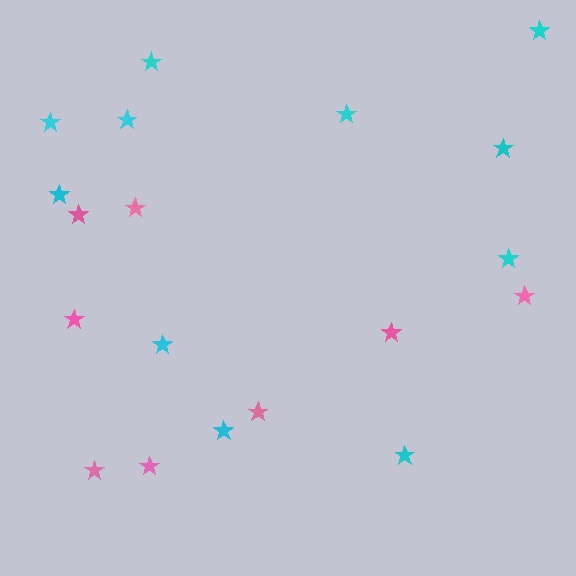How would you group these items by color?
There are 2 groups: one group of pink stars (8) and one group of cyan stars (11).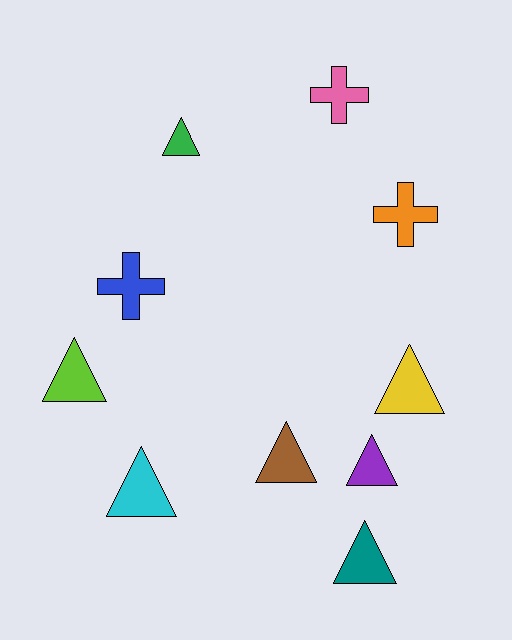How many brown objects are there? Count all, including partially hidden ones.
There is 1 brown object.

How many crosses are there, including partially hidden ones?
There are 3 crosses.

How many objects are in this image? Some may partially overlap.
There are 10 objects.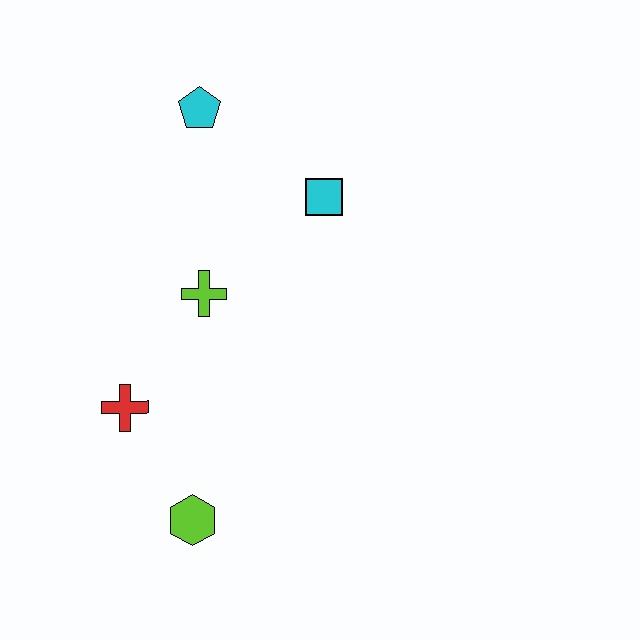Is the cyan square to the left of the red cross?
No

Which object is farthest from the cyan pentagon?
The lime hexagon is farthest from the cyan pentagon.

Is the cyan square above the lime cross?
Yes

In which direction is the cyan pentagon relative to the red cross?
The cyan pentagon is above the red cross.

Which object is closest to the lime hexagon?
The red cross is closest to the lime hexagon.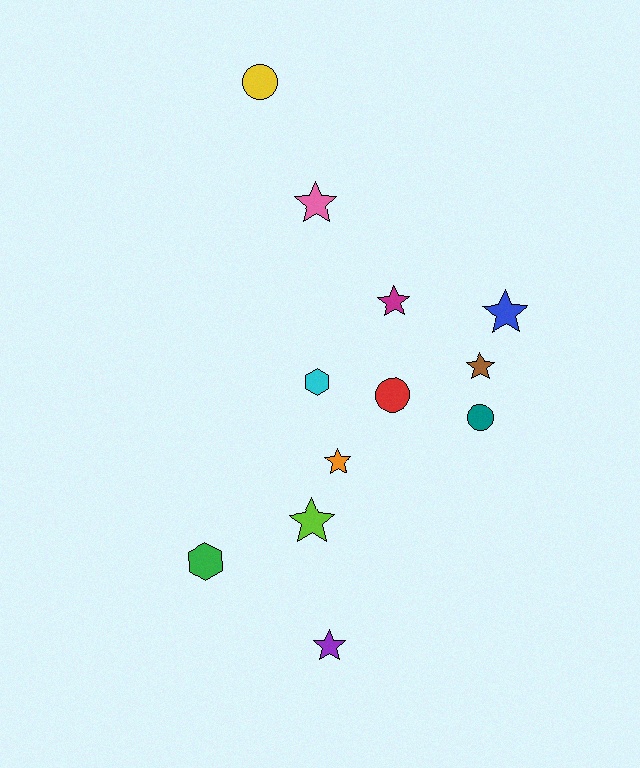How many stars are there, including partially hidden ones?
There are 7 stars.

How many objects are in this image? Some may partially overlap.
There are 12 objects.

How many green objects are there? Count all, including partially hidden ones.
There is 1 green object.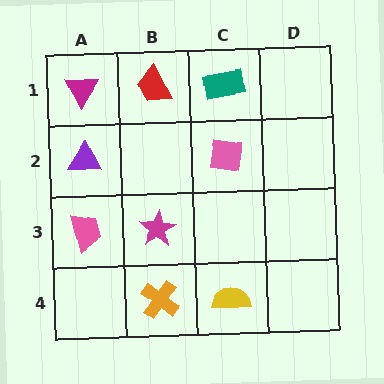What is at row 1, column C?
A teal rectangle.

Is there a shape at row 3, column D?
No, that cell is empty.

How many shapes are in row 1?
3 shapes.